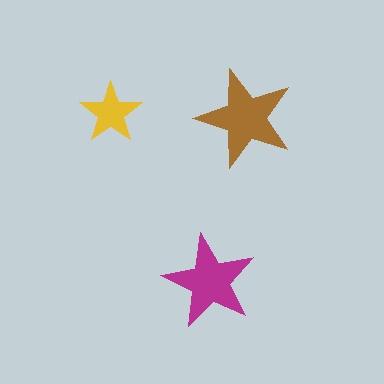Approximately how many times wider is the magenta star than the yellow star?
About 1.5 times wider.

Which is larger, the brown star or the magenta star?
The brown one.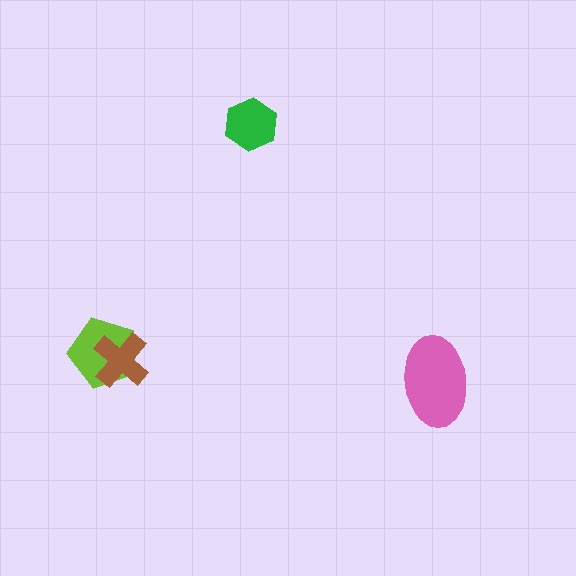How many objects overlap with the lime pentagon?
1 object overlaps with the lime pentagon.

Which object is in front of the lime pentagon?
The brown cross is in front of the lime pentagon.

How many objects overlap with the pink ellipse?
0 objects overlap with the pink ellipse.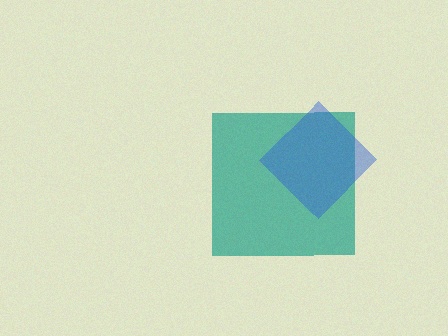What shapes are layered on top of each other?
The layered shapes are: a teal square, a blue diamond.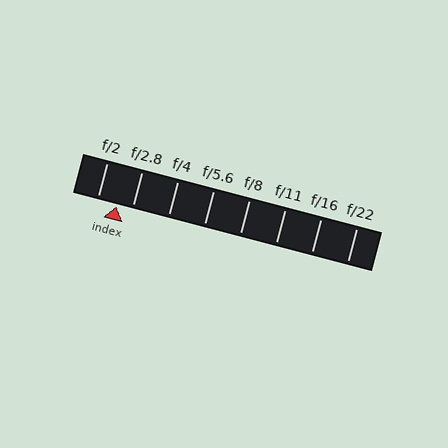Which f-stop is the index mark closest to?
The index mark is closest to f/2.8.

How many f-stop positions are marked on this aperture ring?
There are 8 f-stop positions marked.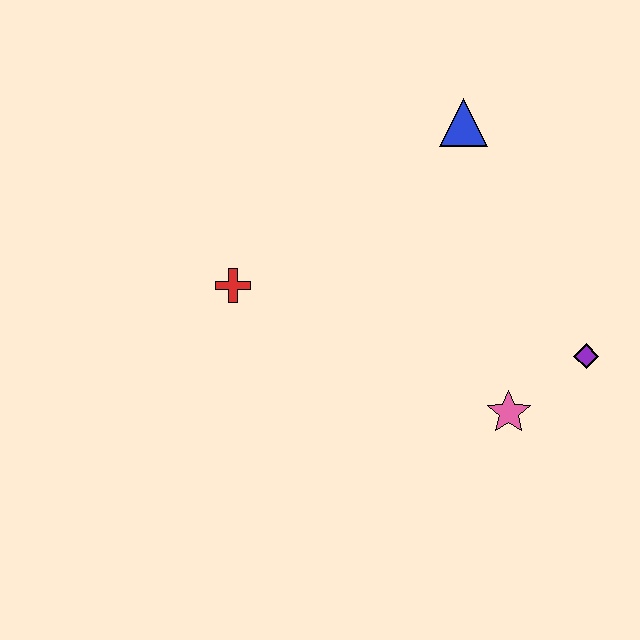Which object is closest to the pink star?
The purple diamond is closest to the pink star.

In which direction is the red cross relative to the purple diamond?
The red cross is to the left of the purple diamond.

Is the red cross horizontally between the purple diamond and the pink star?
No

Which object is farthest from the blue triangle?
The pink star is farthest from the blue triangle.